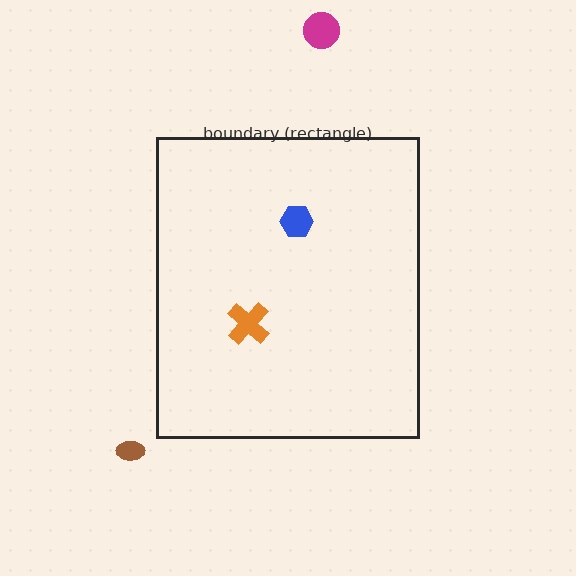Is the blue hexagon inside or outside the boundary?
Inside.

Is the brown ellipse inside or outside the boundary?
Outside.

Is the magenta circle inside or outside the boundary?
Outside.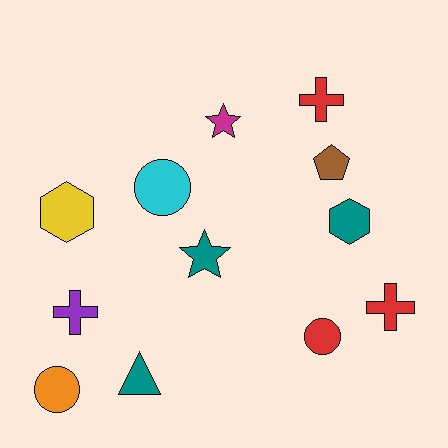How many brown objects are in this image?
There is 1 brown object.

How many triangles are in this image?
There is 1 triangle.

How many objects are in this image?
There are 12 objects.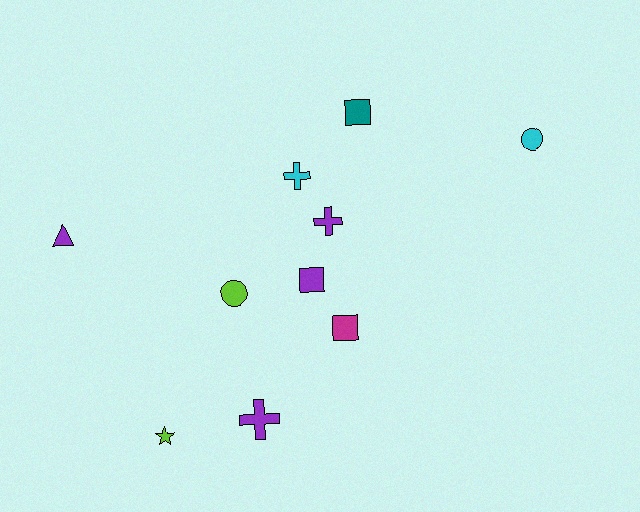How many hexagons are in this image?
There are no hexagons.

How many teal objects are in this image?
There is 1 teal object.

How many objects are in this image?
There are 10 objects.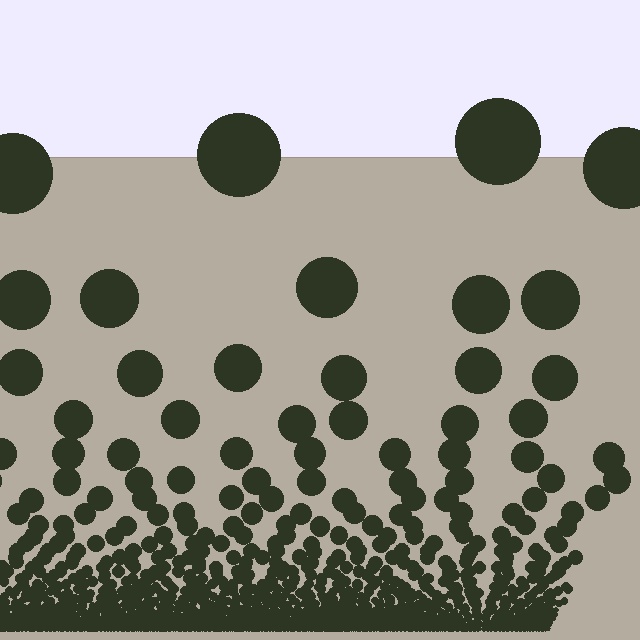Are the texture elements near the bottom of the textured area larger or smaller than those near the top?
Smaller. The gradient is inverted — elements near the bottom are smaller and denser.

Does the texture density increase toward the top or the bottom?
Density increases toward the bottom.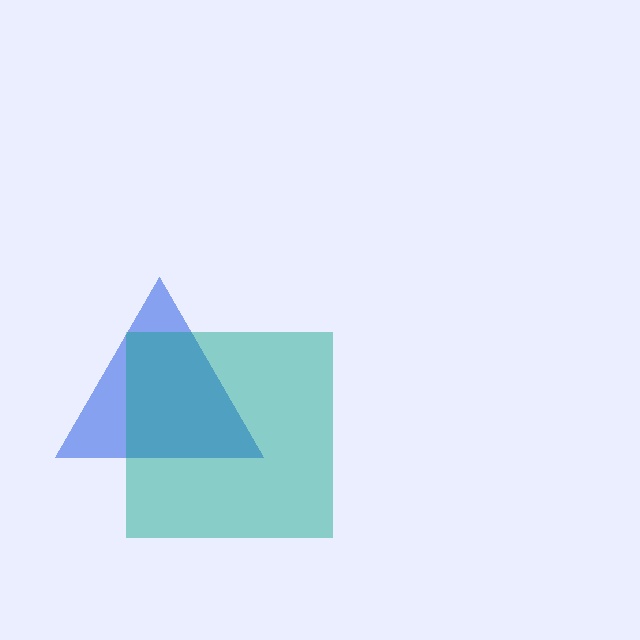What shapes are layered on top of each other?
The layered shapes are: a blue triangle, a teal square.